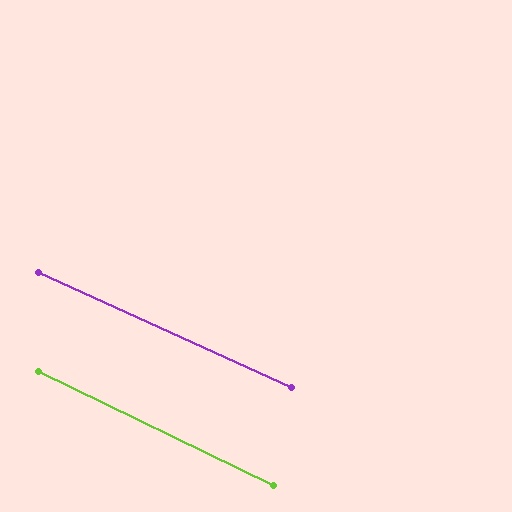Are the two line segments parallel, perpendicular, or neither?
Parallel — their directions differ by only 1.3°.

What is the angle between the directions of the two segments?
Approximately 1 degree.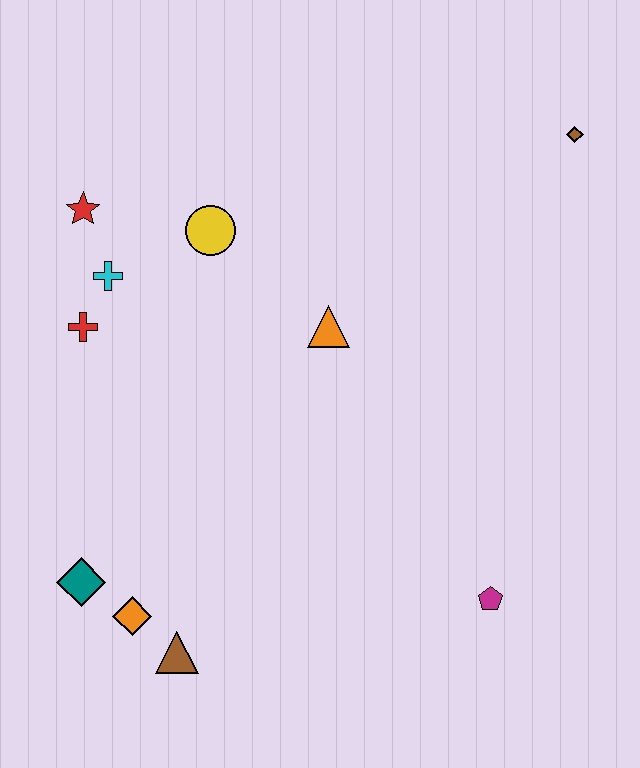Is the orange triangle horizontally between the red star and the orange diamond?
No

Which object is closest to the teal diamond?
The orange diamond is closest to the teal diamond.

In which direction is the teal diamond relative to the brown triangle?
The teal diamond is to the left of the brown triangle.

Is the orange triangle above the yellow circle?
No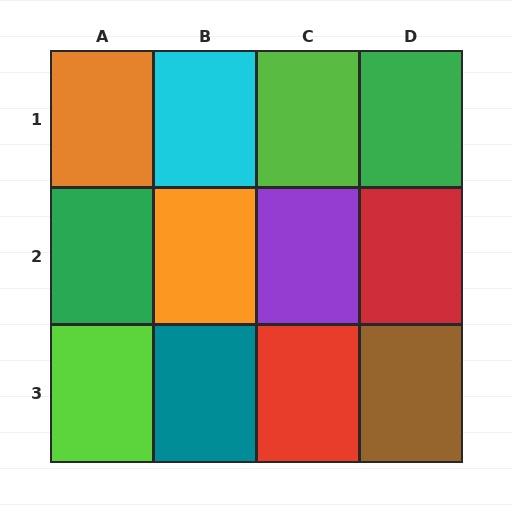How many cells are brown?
1 cell is brown.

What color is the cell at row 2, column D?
Red.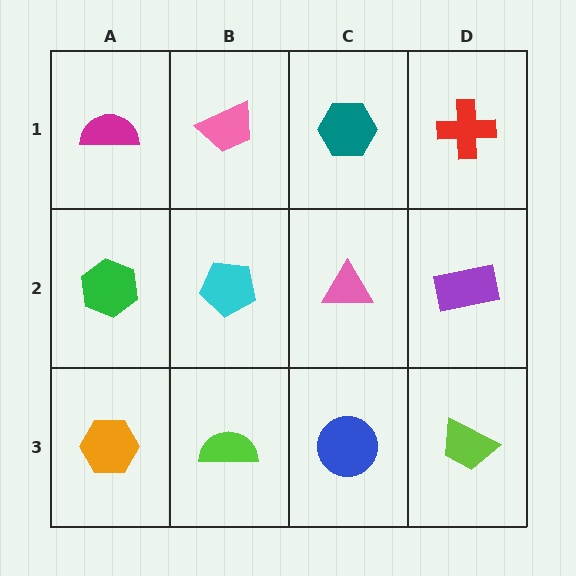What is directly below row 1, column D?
A purple rectangle.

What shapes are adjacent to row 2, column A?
A magenta semicircle (row 1, column A), an orange hexagon (row 3, column A), a cyan pentagon (row 2, column B).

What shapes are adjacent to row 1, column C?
A pink triangle (row 2, column C), a pink trapezoid (row 1, column B), a red cross (row 1, column D).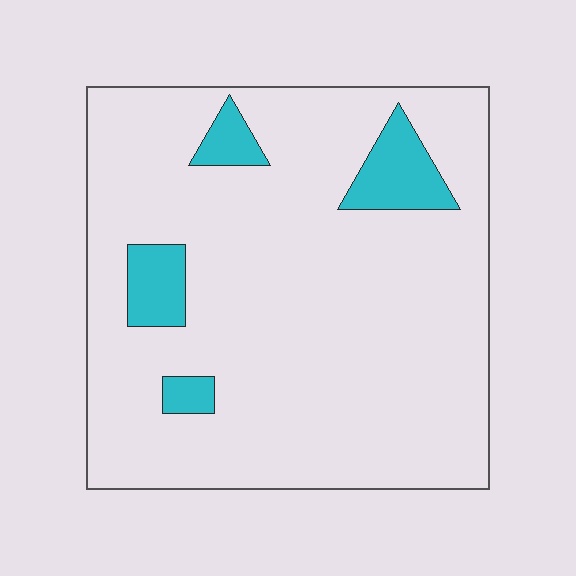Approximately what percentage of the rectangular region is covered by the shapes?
Approximately 10%.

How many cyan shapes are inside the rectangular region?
4.